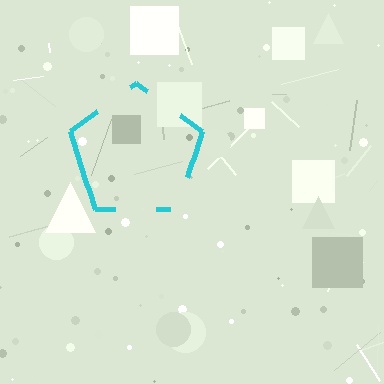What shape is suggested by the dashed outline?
The dashed outline suggests a pentagon.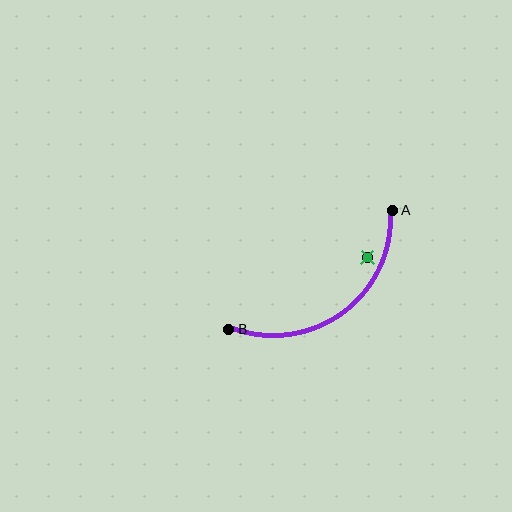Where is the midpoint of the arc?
The arc midpoint is the point on the curve farthest from the straight line joining A and B. It sits below and to the right of that line.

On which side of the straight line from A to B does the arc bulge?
The arc bulges below and to the right of the straight line connecting A and B.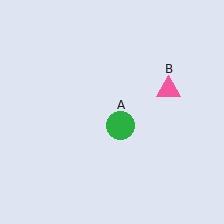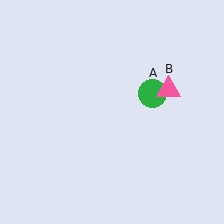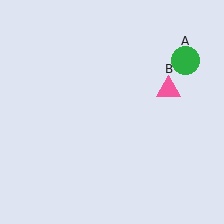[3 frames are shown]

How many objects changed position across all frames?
1 object changed position: green circle (object A).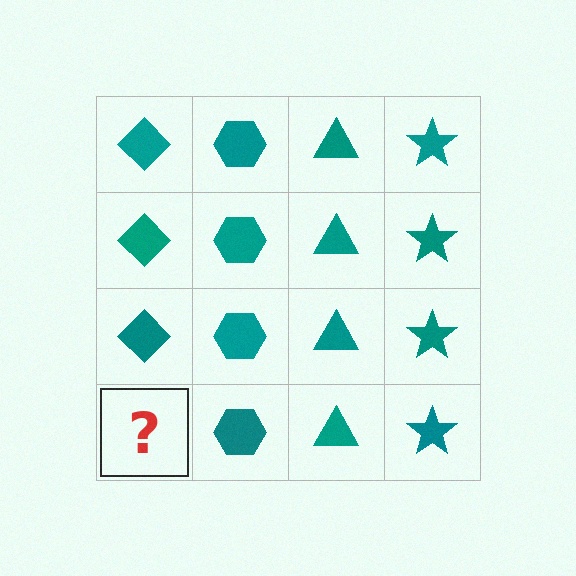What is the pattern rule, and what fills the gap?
The rule is that each column has a consistent shape. The gap should be filled with a teal diamond.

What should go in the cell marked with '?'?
The missing cell should contain a teal diamond.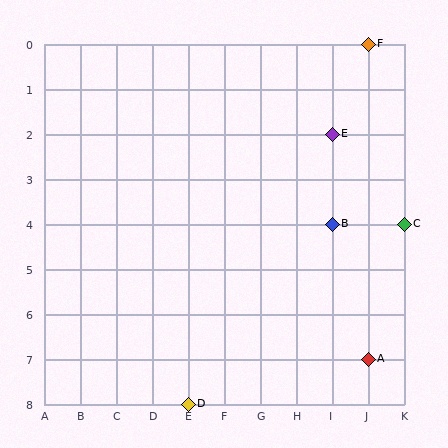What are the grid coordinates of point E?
Point E is at grid coordinates (I, 2).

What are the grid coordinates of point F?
Point F is at grid coordinates (J, 0).